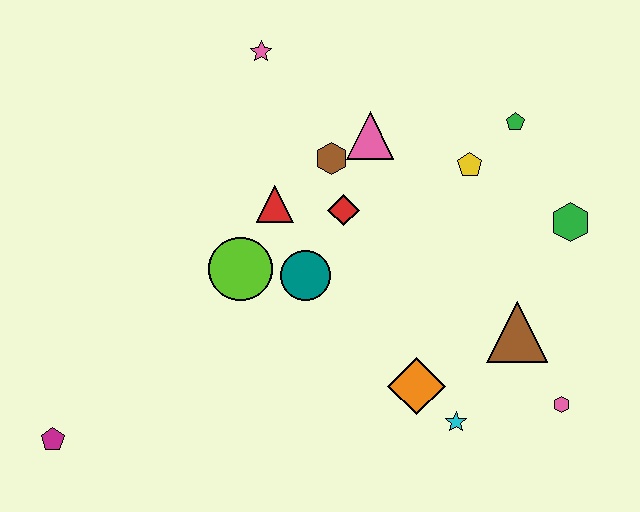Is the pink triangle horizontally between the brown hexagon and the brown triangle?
Yes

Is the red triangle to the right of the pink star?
Yes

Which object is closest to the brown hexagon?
The pink triangle is closest to the brown hexagon.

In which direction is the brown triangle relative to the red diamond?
The brown triangle is to the right of the red diamond.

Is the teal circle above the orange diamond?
Yes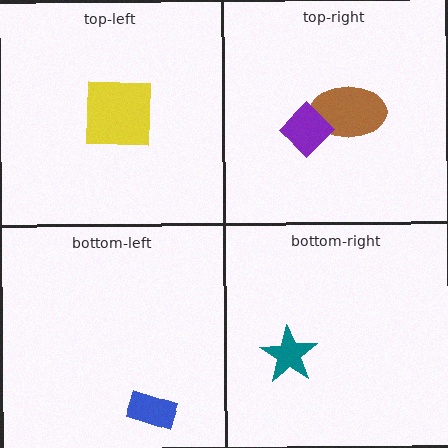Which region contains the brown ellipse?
The top-right region.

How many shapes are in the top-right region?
2.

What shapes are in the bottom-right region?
The teal star.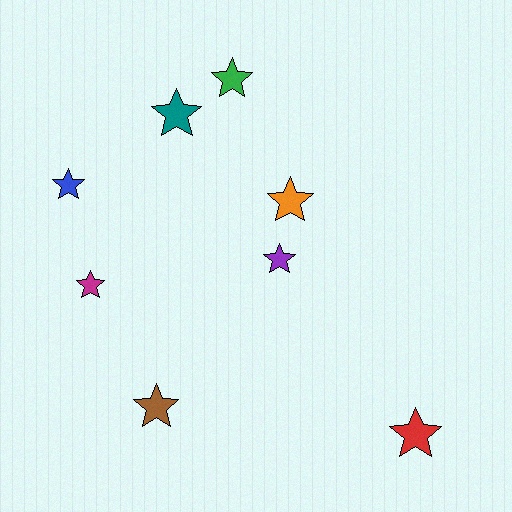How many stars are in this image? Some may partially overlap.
There are 8 stars.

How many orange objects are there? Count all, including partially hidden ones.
There is 1 orange object.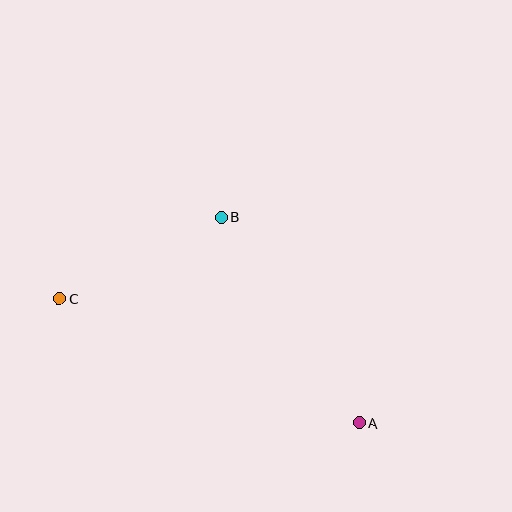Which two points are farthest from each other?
Points A and C are farthest from each other.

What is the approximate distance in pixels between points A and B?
The distance between A and B is approximately 247 pixels.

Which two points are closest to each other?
Points B and C are closest to each other.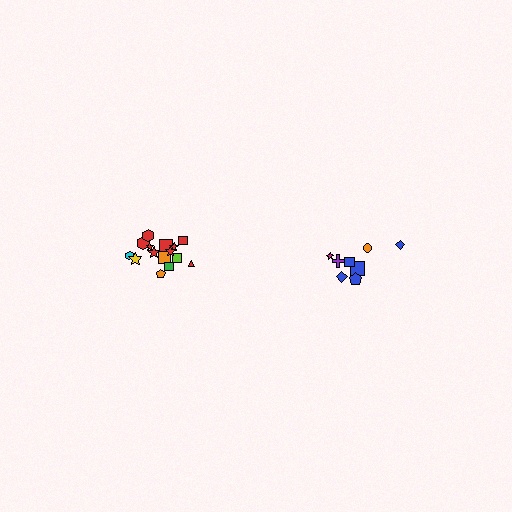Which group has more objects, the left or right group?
The left group.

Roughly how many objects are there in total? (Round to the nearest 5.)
Roughly 25 objects in total.